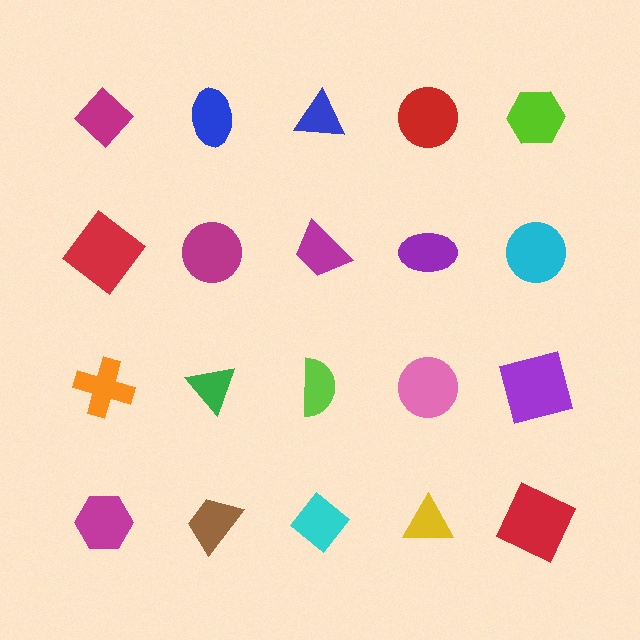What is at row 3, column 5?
A purple square.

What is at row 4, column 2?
A brown trapezoid.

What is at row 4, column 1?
A magenta hexagon.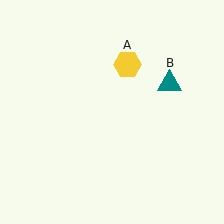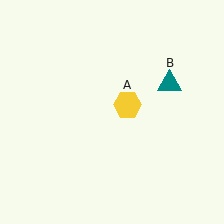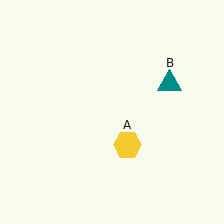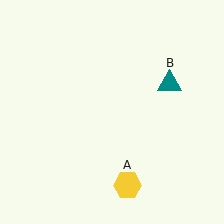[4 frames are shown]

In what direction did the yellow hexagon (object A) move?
The yellow hexagon (object A) moved down.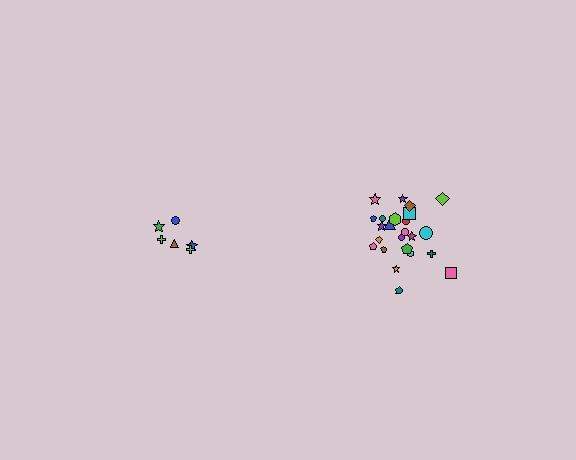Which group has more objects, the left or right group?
The right group.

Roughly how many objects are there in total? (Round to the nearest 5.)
Roughly 30 objects in total.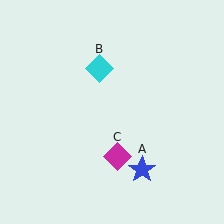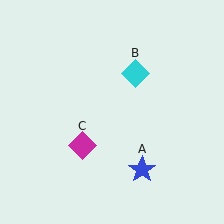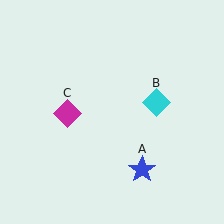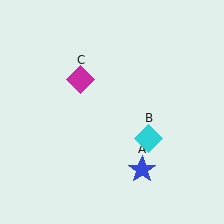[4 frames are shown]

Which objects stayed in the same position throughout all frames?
Blue star (object A) remained stationary.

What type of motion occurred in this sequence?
The cyan diamond (object B), magenta diamond (object C) rotated clockwise around the center of the scene.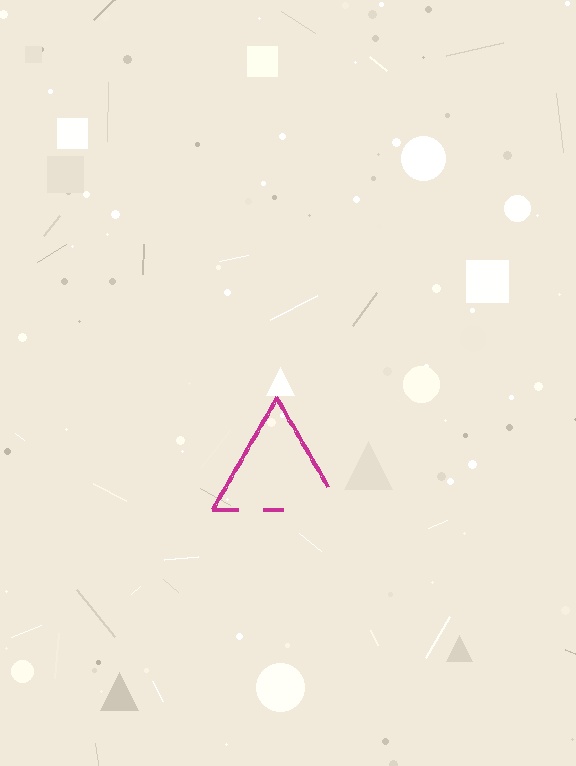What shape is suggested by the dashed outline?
The dashed outline suggests a triangle.